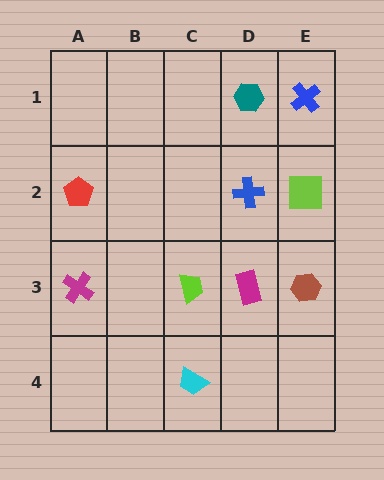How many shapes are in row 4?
1 shape.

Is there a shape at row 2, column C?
No, that cell is empty.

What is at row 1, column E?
A blue cross.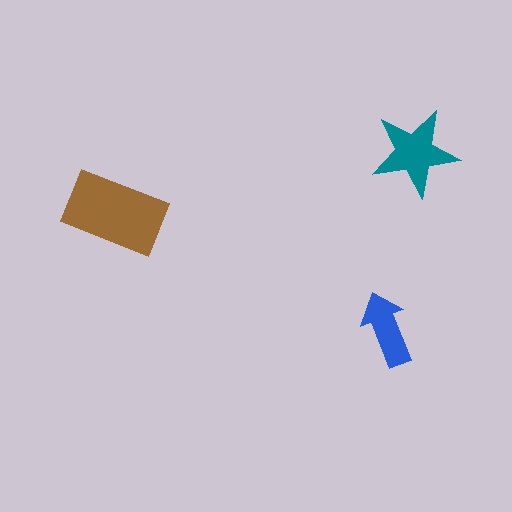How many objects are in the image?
There are 3 objects in the image.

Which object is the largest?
The brown rectangle.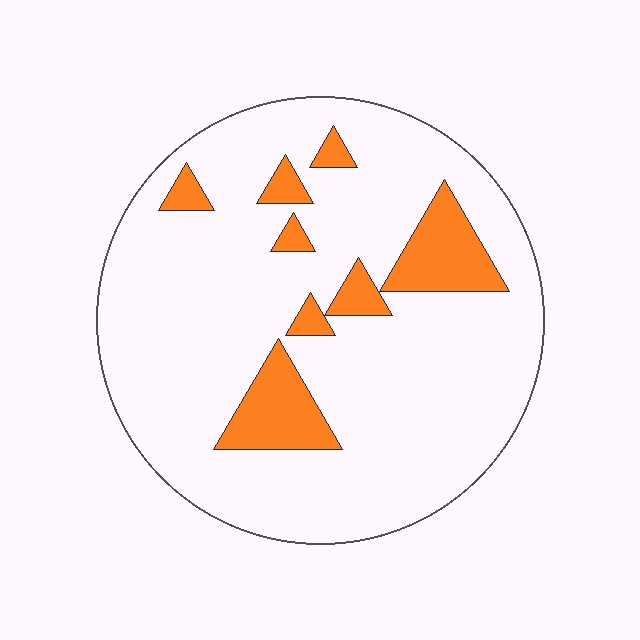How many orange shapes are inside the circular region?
8.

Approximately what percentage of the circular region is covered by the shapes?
Approximately 15%.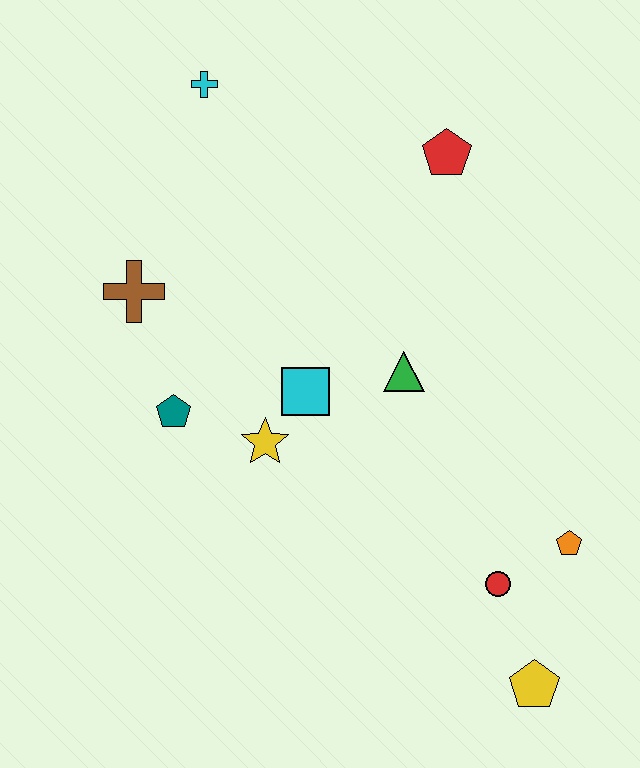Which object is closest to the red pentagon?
The green triangle is closest to the red pentagon.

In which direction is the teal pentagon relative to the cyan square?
The teal pentagon is to the left of the cyan square.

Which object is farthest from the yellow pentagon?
The cyan cross is farthest from the yellow pentagon.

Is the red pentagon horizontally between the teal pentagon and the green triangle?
No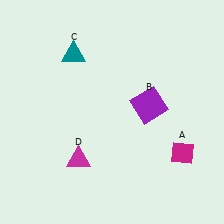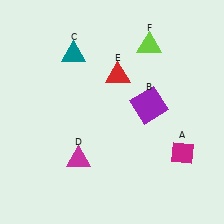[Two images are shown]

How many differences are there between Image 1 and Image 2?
There are 2 differences between the two images.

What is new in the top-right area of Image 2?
A lime triangle (F) was added in the top-right area of Image 2.